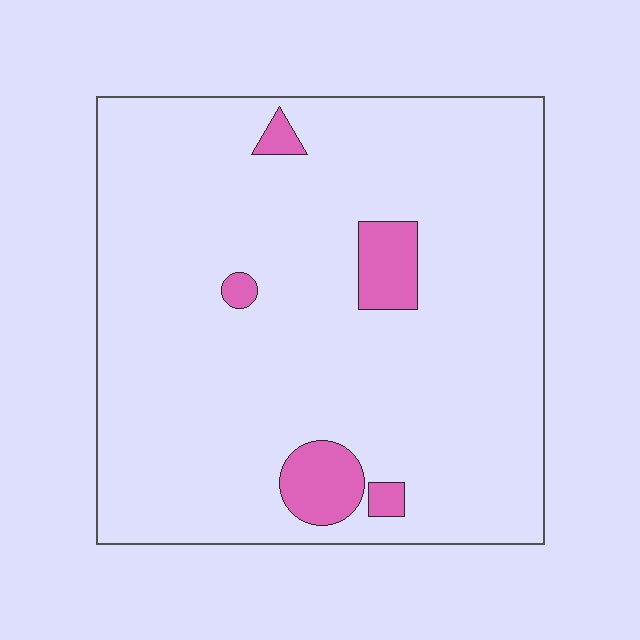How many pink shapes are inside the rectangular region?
5.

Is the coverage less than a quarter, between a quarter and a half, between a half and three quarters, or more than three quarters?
Less than a quarter.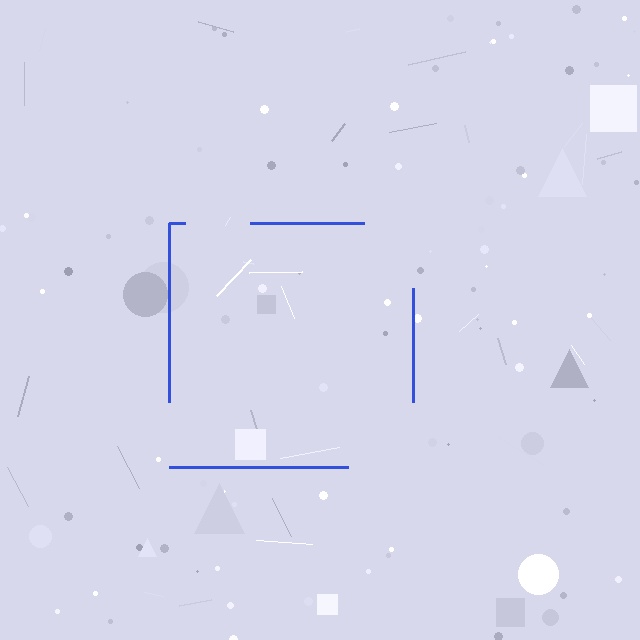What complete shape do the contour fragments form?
The contour fragments form a square.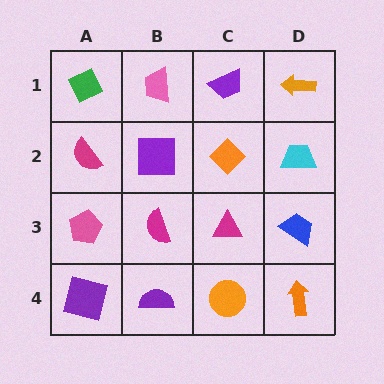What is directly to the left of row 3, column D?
A magenta triangle.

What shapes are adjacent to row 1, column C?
An orange diamond (row 2, column C), a pink trapezoid (row 1, column B), an orange arrow (row 1, column D).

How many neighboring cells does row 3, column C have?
4.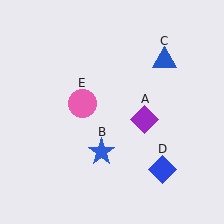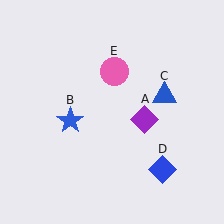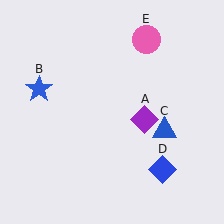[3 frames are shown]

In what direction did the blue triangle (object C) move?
The blue triangle (object C) moved down.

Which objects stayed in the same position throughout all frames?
Purple diamond (object A) and blue diamond (object D) remained stationary.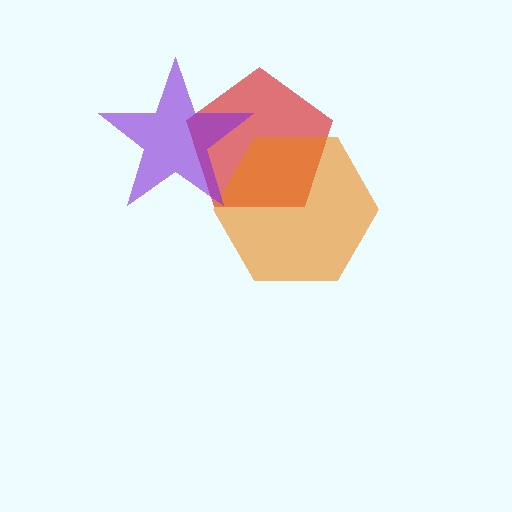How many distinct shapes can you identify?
There are 3 distinct shapes: a red pentagon, an orange hexagon, a purple star.